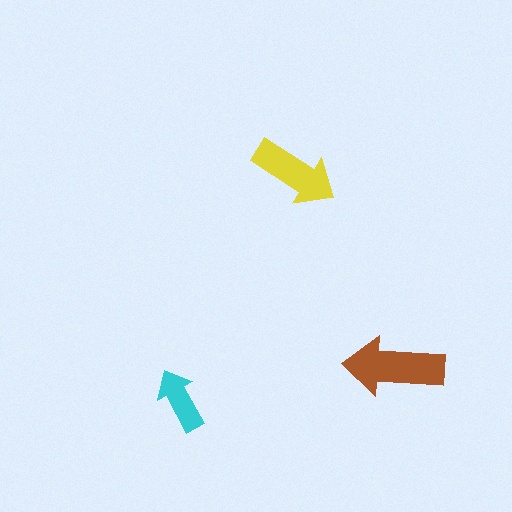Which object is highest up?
The yellow arrow is topmost.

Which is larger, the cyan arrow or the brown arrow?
The brown one.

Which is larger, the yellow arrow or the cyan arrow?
The yellow one.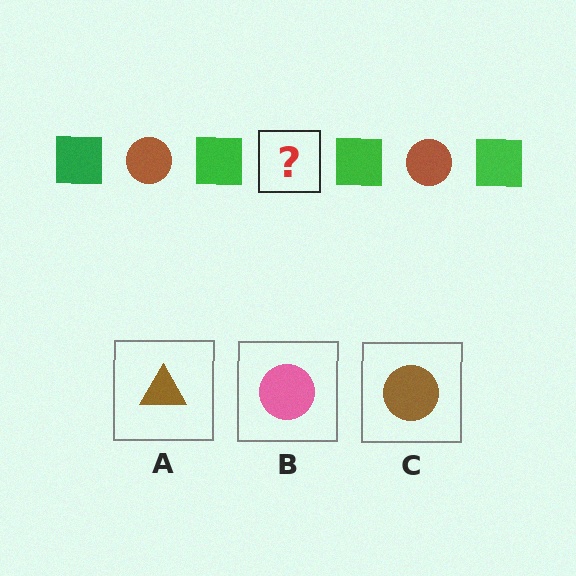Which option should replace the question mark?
Option C.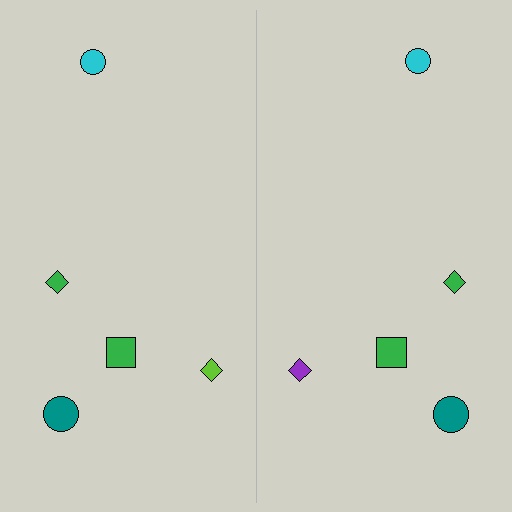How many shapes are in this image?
There are 10 shapes in this image.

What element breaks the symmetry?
The purple diamond on the right side breaks the symmetry — its mirror counterpart is lime.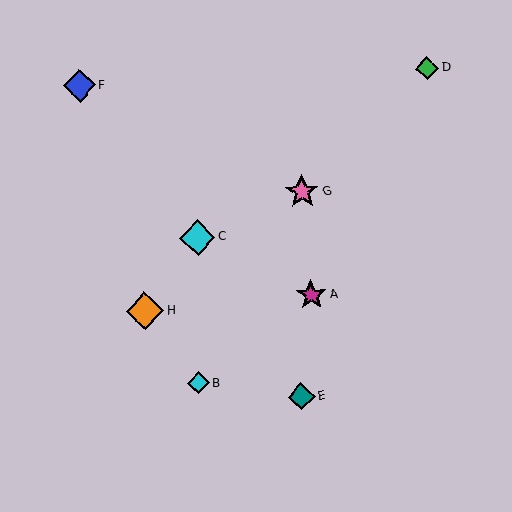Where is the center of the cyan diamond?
The center of the cyan diamond is at (198, 383).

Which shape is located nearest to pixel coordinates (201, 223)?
The cyan diamond (labeled C) at (197, 238) is nearest to that location.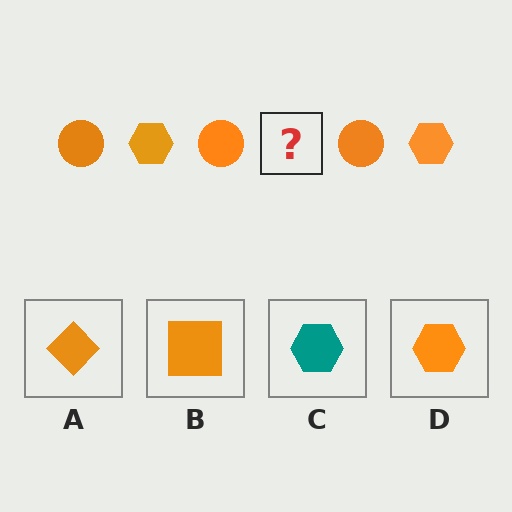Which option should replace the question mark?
Option D.